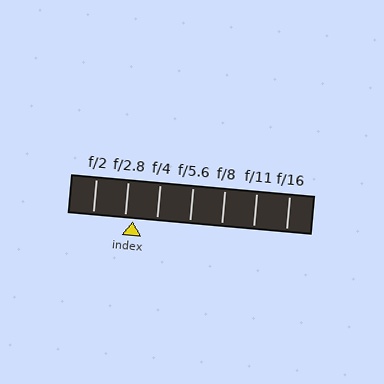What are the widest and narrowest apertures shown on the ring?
The widest aperture shown is f/2 and the narrowest is f/16.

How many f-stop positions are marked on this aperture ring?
There are 7 f-stop positions marked.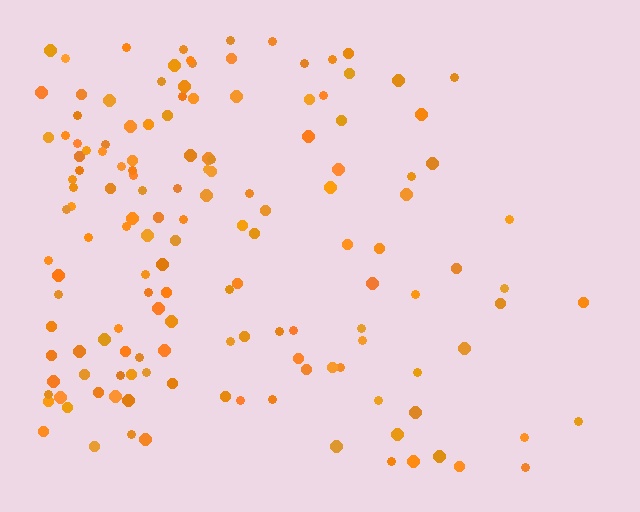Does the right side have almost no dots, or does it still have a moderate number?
Still a moderate number, just noticeably fewer than the left.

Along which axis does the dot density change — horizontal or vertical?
Horizontal.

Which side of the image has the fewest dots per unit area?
The right.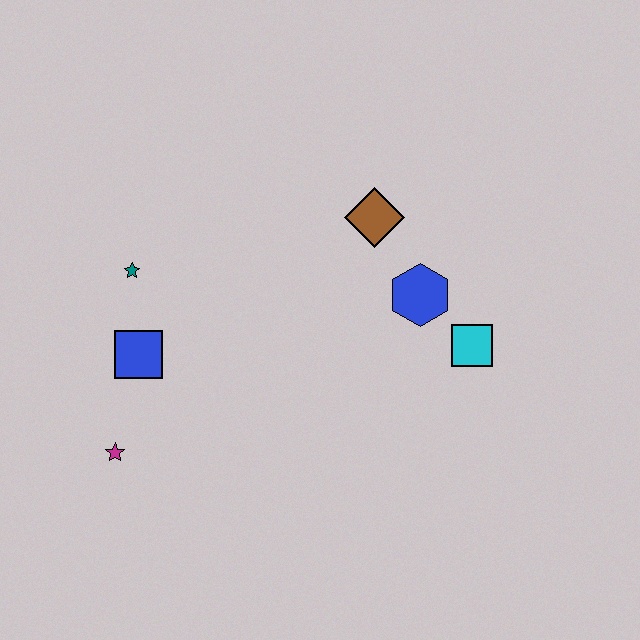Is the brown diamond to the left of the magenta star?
No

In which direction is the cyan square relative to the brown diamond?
The cyan square is below the brown diamond.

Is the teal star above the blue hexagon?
Yes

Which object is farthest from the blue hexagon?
The magenta star is farthest from the blue hexagon.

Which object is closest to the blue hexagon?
The cyan square is closest to the blue hexagon.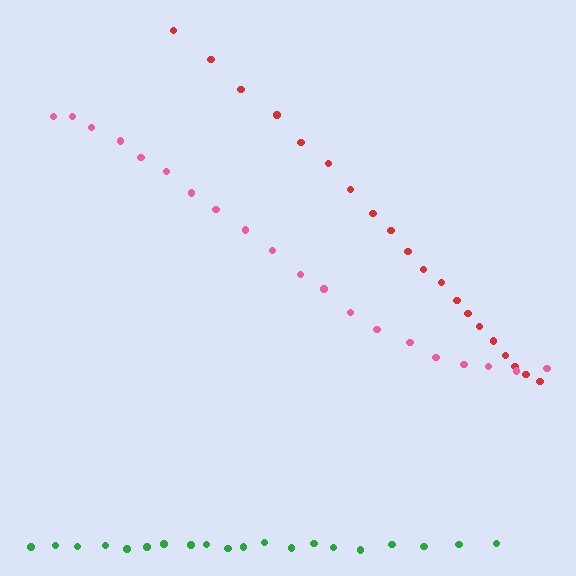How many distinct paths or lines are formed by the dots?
There are 3 distinct paths.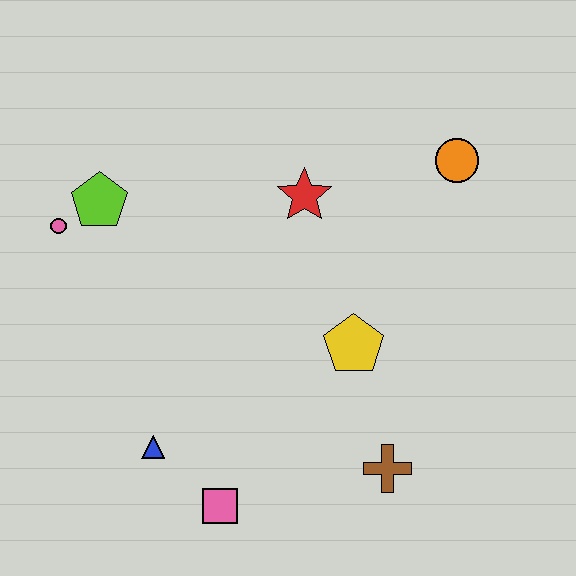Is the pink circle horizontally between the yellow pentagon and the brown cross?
No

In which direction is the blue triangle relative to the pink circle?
The blue triangle is below the pink circle.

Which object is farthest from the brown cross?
The pink circle is farthest from the brown cross.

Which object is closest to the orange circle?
The red star is closest to the orange circle.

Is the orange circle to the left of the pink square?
No